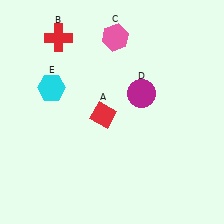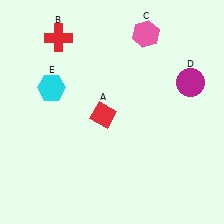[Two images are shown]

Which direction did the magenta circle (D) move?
The magenta circle (D) moved right.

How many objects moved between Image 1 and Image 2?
2 objects moved between the two images.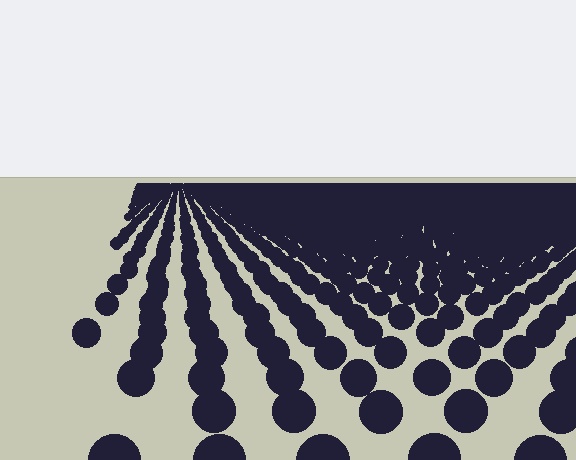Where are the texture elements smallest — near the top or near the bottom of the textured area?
Near the top.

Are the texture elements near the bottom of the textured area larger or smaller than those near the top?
Larger. Near the bottom, elements are closer to the viewer and appear at a bigger on-screen size.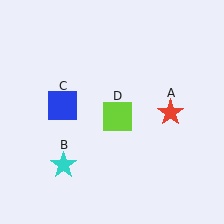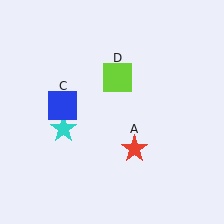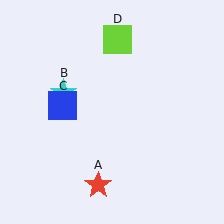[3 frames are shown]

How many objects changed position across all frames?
3 objects changed position: red star (object A), cyan star (object B), lime square (object D).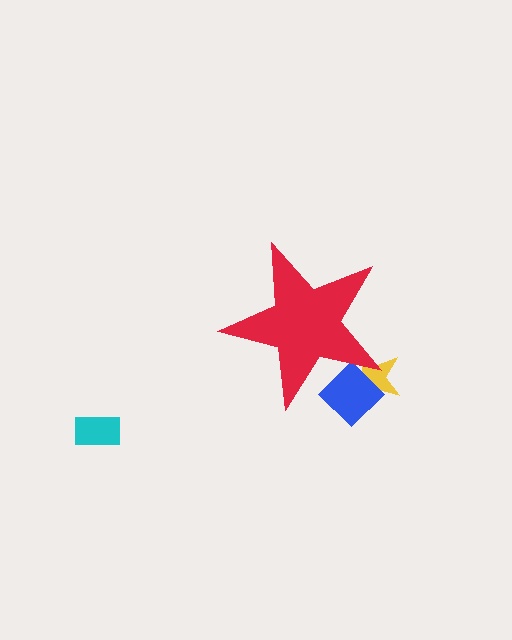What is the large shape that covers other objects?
A red star.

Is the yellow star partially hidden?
Yes, the yellow star is partially hidden behind the red star.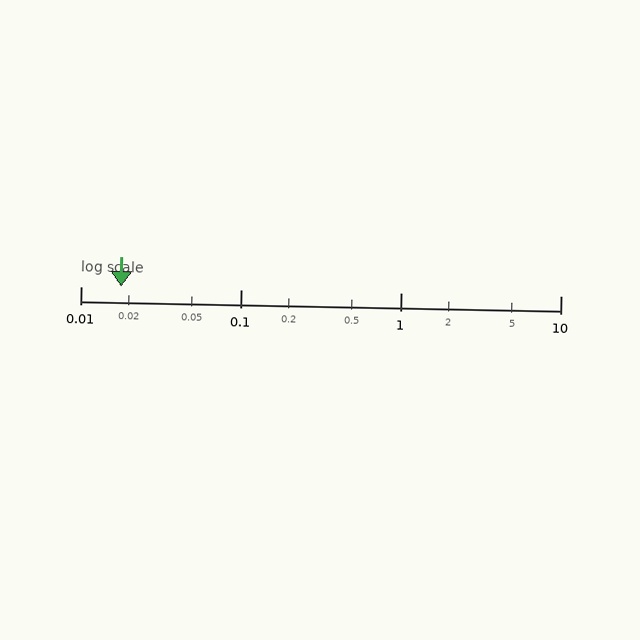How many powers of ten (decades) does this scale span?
The scale spans 3 decades, from 0.01 to 10.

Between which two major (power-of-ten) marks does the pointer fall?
The pointer is between 0.01 and 0.1.